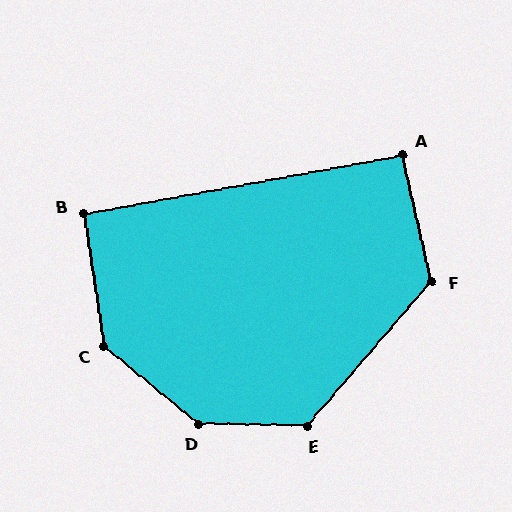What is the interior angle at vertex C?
Approximately 138 degrees (obtuse).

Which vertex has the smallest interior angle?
B, at approximately 92 degrees.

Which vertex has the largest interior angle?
D, at approximately 142 degrees.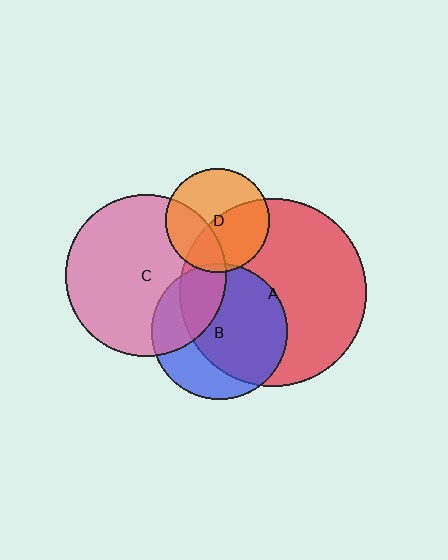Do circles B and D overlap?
Yes.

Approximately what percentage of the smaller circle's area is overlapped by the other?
Approximately 5%.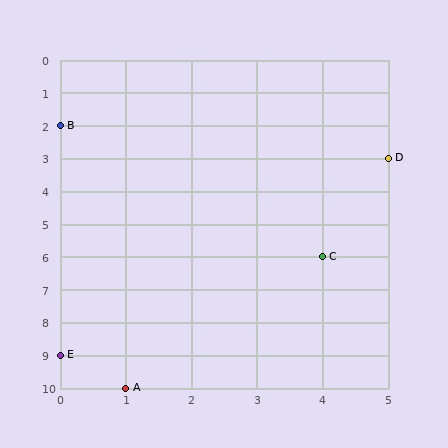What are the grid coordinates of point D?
Point D is at grid coordinates (5, 3).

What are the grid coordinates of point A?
Point A is at grid coordinates (1, 10).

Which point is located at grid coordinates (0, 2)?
Point B is at (0, 2).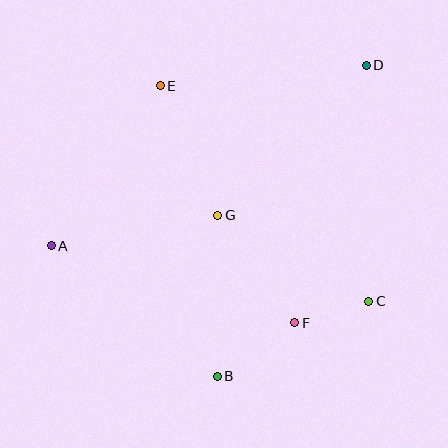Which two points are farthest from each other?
Points A and D are farthest from each other.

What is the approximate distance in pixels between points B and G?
The distance between B and G is approximately 161 pixels.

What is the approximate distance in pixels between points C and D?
The distance between C and D is approximately 236 pixels.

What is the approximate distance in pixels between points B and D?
The distance between B and D is approximately 345 pixels.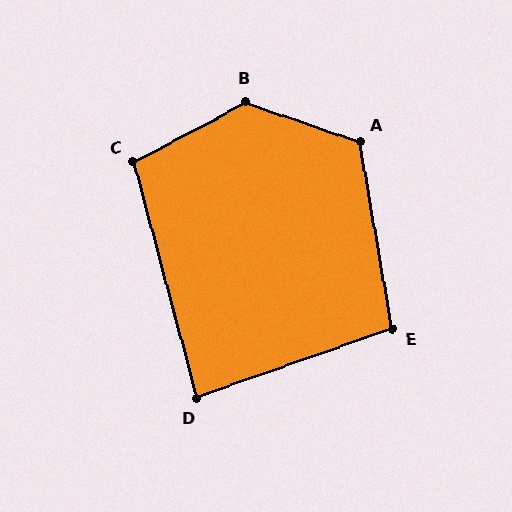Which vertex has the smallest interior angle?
D, at approximately 85 degrees.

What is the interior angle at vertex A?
Approximately 119 degrees (obtuse).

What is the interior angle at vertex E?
Approximately 100 degrees (obtuse).